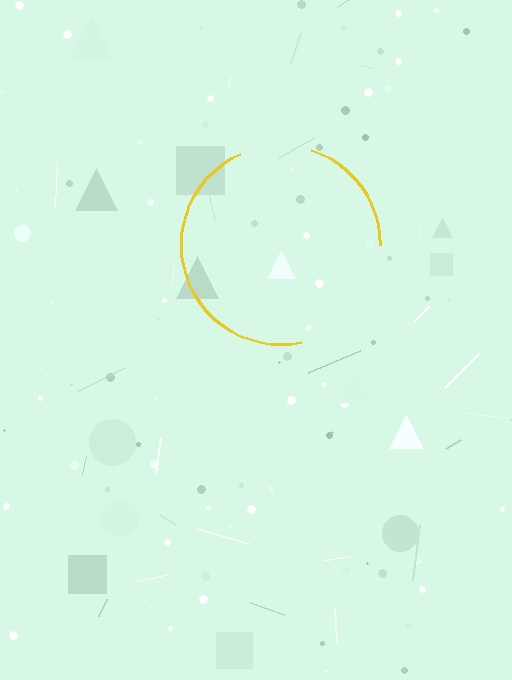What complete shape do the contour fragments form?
The contour fragments form a circle.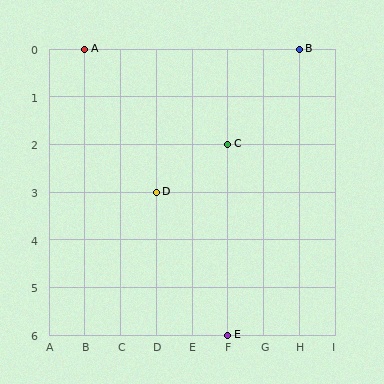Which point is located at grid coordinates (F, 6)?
Point E is at (F, 6).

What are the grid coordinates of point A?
Point A is at grid coordinates (B, 0).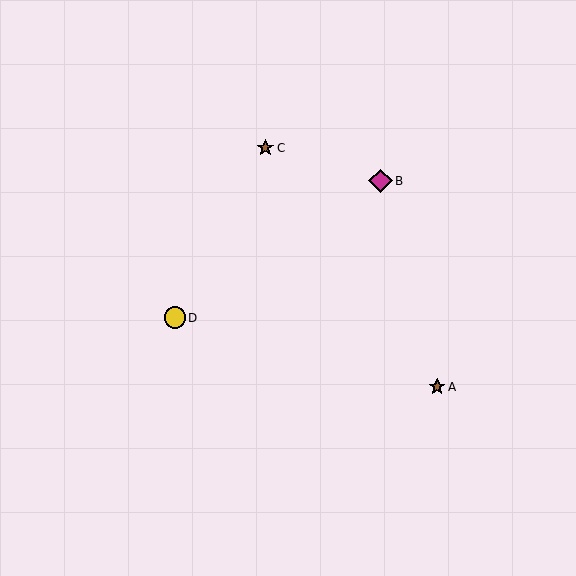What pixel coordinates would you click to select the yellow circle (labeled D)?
Click at (175, 318) to select the yellow circle D.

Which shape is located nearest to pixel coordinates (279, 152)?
The brown star (labeled C) at (265, 148) is nearest to that location.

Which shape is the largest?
The magenta diamond (labeled B) is the largest.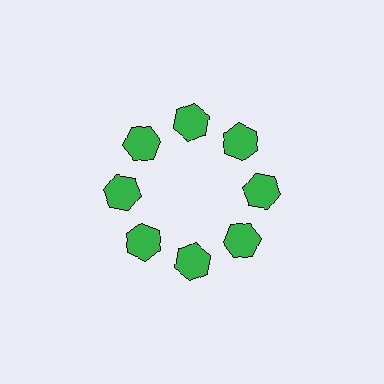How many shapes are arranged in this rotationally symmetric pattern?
There are 8 shapes, arranged in 8 groups of 1.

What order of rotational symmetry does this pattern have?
This pattern has 8-fold rotational symmetry.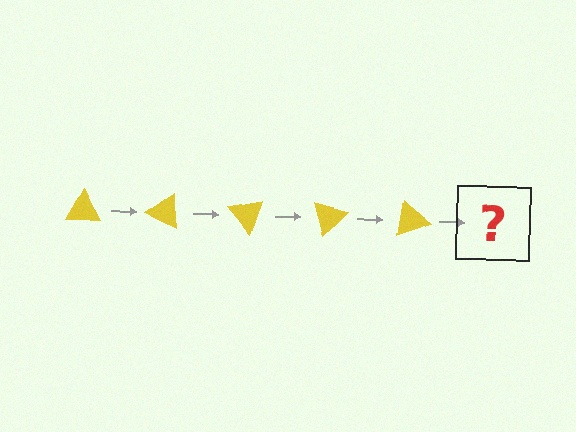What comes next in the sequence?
The next element should be a yellow triangle rotated 125 degrees.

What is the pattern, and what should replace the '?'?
The pattern is that the triangle rotates 25 degrees each step. The '?' should be a yellow triangle rotated 125 degrees.